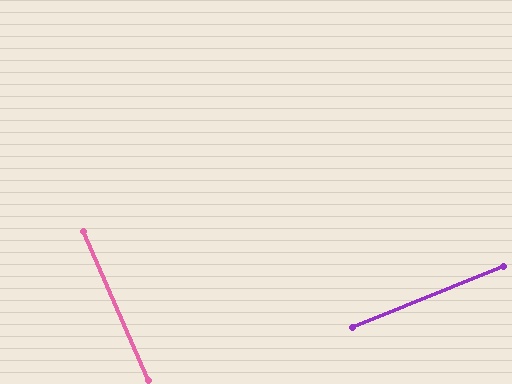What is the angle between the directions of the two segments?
Approximately 88 degrees.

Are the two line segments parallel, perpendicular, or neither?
Perpendicular — they meet at approximately 88°.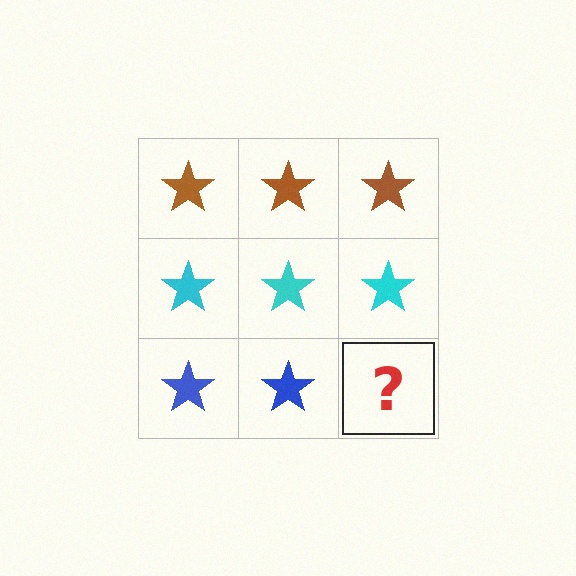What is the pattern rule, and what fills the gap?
The rule is that each row has a consistent color. The gap should be filled with a blue star.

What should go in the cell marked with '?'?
The missing cell should contain a blue star.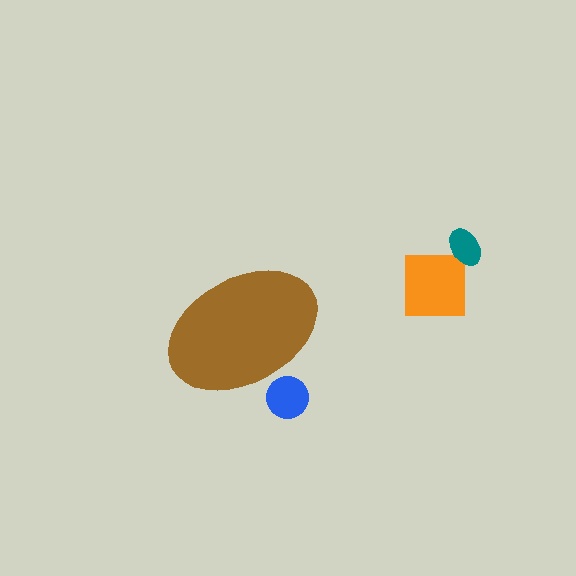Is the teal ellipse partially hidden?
No, the teal ellipse is fully visible.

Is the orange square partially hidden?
No, the orange square is fully visible.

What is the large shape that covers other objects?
A brown ellipse.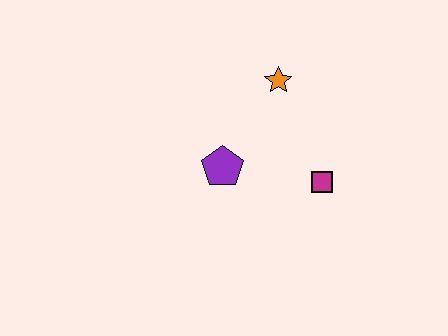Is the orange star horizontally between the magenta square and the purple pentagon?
Yes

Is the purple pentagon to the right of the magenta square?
No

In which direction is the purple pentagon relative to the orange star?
The purple pentagon is below the orange star.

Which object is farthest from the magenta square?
The orange star is farthest from the magenta square.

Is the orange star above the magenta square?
Yes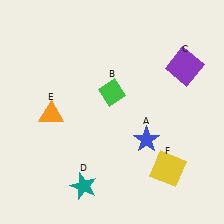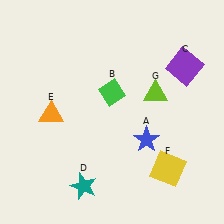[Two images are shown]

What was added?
A lime triangle (G) was added in Image 2.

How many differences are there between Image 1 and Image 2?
There is 1 difference between the two images.